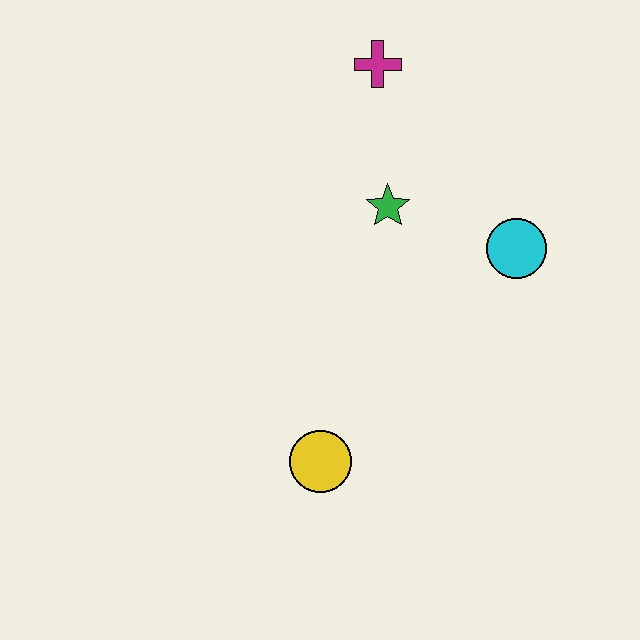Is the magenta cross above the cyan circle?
Yes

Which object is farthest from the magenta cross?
The yellow circle is farthest from the magenta cross.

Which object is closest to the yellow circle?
The green star is closest to the yellow circle.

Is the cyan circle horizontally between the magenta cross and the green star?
No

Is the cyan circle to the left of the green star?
No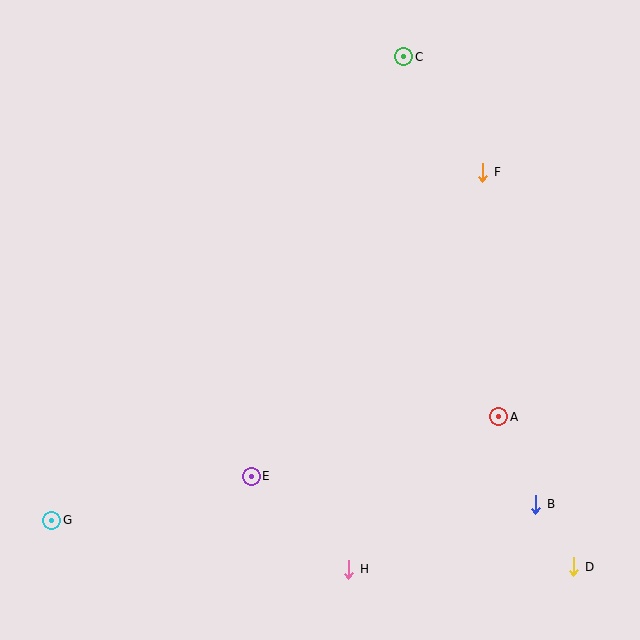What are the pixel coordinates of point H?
Point H is at (349, 569).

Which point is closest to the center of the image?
Point E at (251, 476) is closest to the center.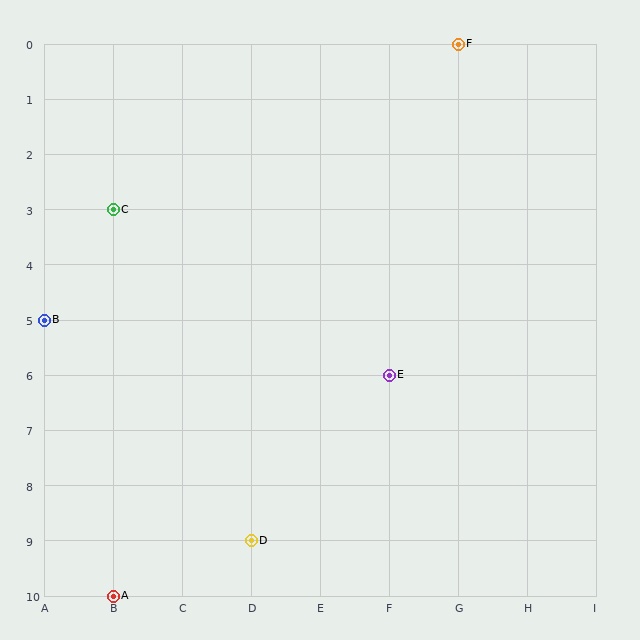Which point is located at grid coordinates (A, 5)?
Point B is at (A, 5).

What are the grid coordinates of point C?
Point C is at grid coordinates (B, 3).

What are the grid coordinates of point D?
Point D is at grid coordinates (D, 9).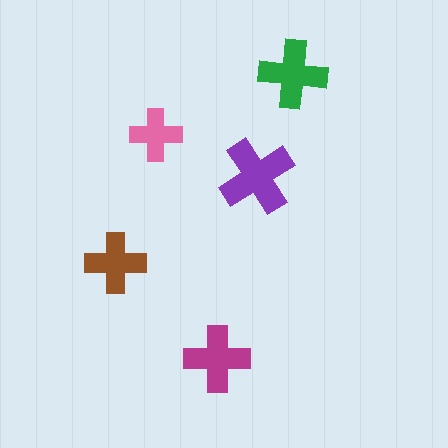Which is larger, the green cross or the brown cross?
The green one.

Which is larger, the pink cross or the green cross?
The green one.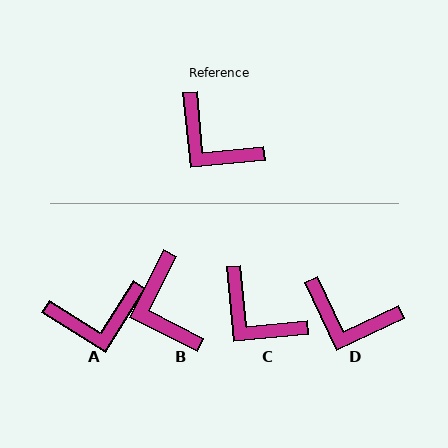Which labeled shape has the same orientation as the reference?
C.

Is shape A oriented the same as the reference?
No, it is off by about 52 degrees.